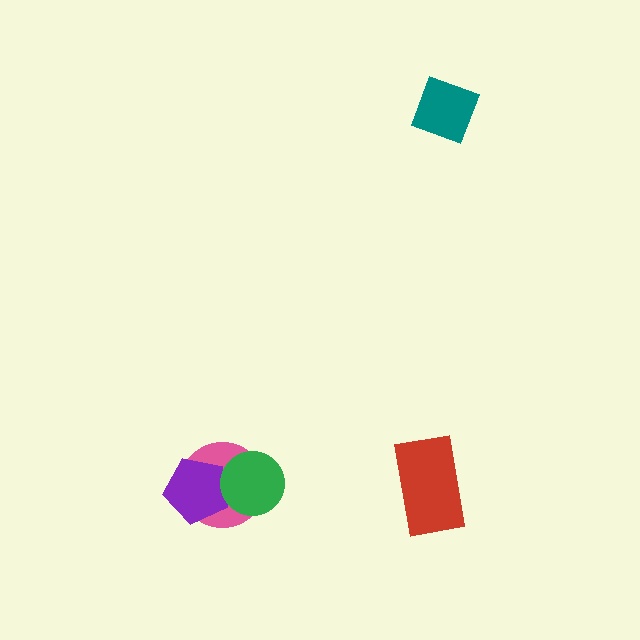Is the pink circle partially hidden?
Yes, it is partially covered by another shape.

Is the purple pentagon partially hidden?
Yes, it is partially covered by another shape.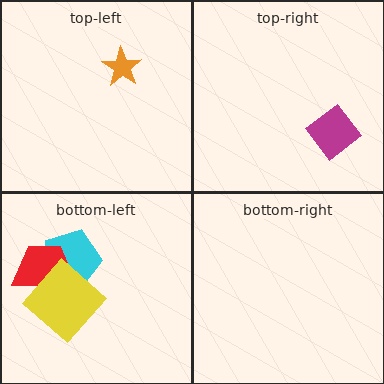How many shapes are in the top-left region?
1.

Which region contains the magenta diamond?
The top-right region.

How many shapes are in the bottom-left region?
4.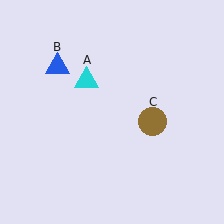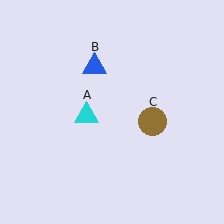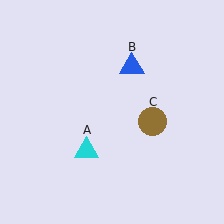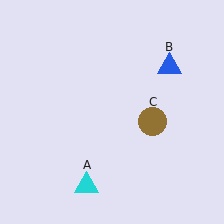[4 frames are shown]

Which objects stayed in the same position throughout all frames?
Brown circle (object C) remained stationary.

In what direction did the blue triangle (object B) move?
The blue triangle (object B) moved right.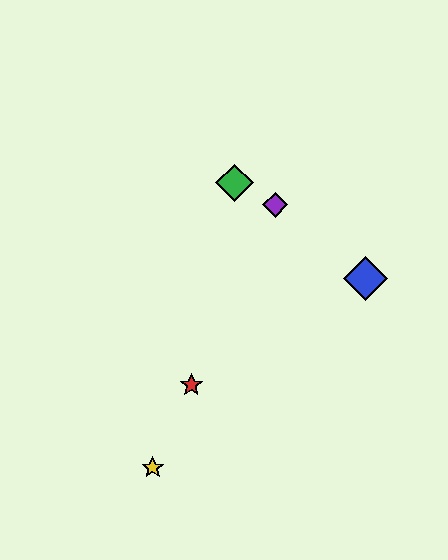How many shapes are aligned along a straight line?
3 shapes (the red star, the yellow star, the purple diamond) are aligned along a straight line.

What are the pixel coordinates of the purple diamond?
The purple diamond is at (275, 205).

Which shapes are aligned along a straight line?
The red star, the yellow star, the purple diamond are aligned along a straight line.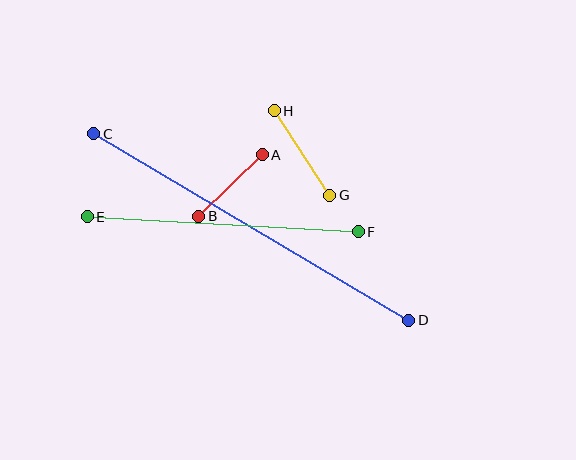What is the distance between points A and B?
The distance is approximately 89 pixels.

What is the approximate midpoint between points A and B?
The midpoint is at approximately (231, 186) pixels.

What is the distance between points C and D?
The distance is approximately 366 pixels.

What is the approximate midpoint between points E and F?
The midpoint is at approximately (223, 224) pixels.